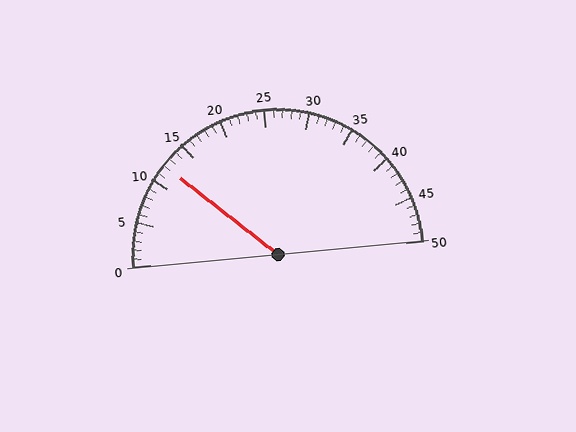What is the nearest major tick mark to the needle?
The nearest major tick mark is 10.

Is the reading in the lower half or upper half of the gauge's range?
The reading is in the lower half of the range (0 to 50).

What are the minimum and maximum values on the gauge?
The gauge ranges from 0 to 50.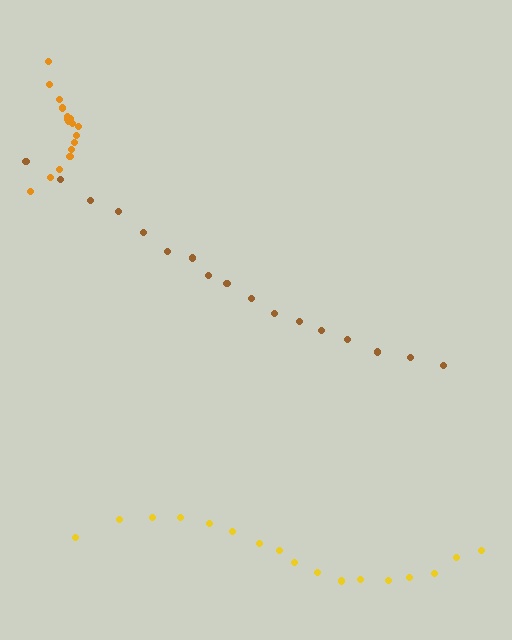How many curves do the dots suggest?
There are 3 distinct paths.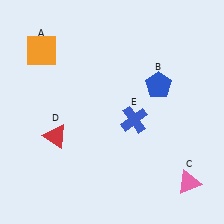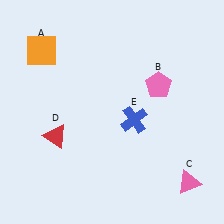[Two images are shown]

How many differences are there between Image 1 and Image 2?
There is 1 difference between the two images.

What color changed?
The pentagon (B) changed from blue in Image 1 to pink in Image 2.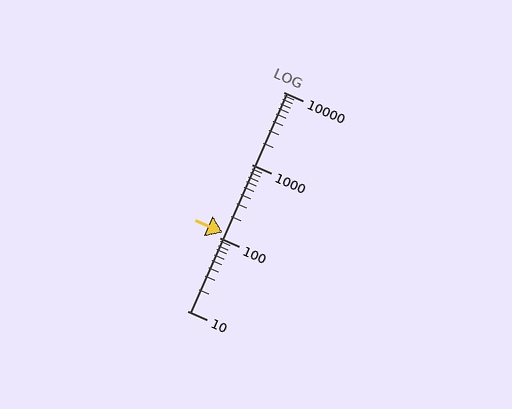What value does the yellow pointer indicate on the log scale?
The pointer indicates approximately 120.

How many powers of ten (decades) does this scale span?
The scale spans 3 decades, from 10 to 10000.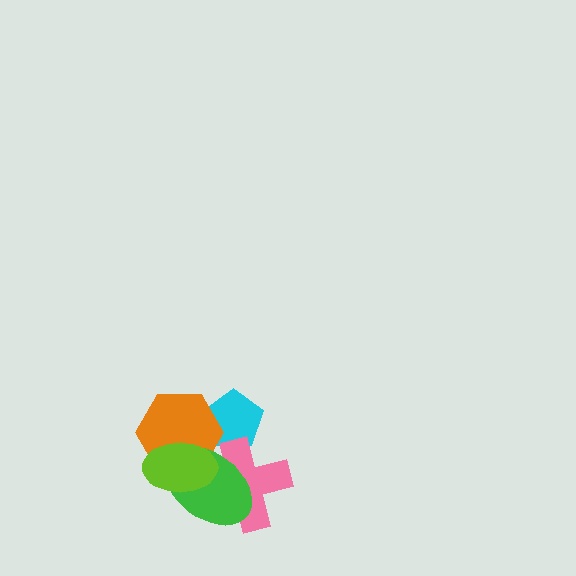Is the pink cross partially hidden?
Yes, it is partially covered by another shape.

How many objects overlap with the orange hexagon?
3 objects overlap with the orange hexagon.